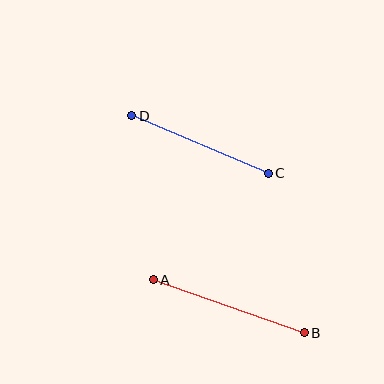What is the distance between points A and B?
The distance is approximately 160 pixels.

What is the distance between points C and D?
The distance is approximately 148 pixels.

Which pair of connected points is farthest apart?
Points A and B are farthest apart.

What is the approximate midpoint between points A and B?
The midpoint is at approximately (229, 306) pixels.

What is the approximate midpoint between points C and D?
The midpoint is at approximately (200, 144) pixels.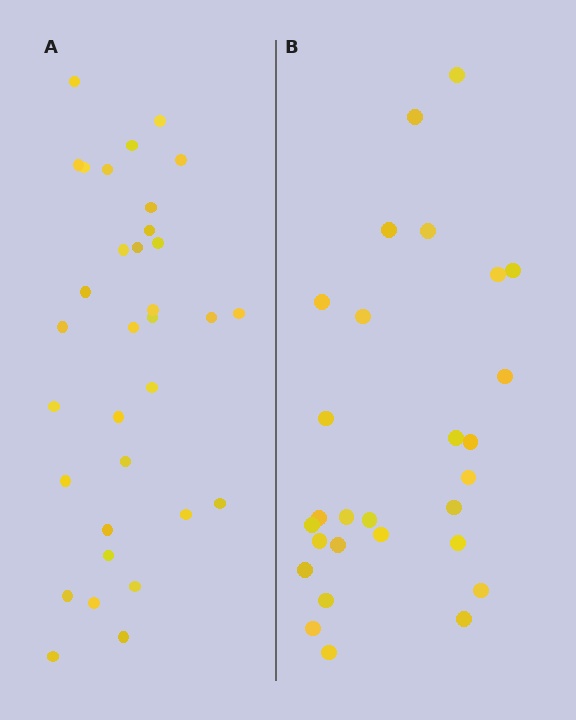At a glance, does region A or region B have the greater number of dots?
Region A (the left region) has more dots.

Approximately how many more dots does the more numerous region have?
Region A has about 5 more dots than region B.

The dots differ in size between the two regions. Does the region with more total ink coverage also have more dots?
No. Region B has more total ink coverage because its dots are larger, but region A actually contains more individual dots. Total area can be misleading — the number of items is what matters here.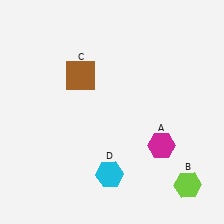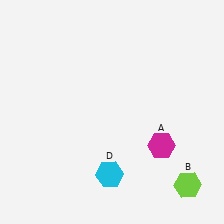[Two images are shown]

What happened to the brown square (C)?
The brown square (C) was removed in Image 2. It was in the top-left area of Image 1.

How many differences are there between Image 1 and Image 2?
There is 1 difference between the two images.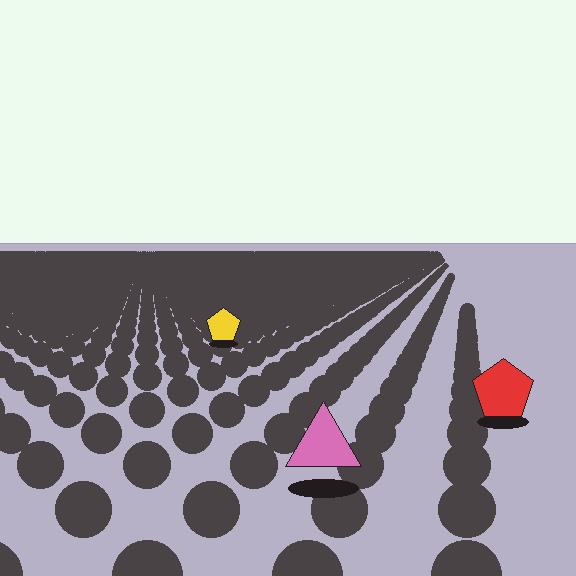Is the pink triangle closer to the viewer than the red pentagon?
Yes. The pink triangle is closer — you can tell from the texture gradient: the ground texture is coarser near it.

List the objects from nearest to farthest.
From nearest to farthest: the pink triangle, the red pentagon, the yellow pentagon.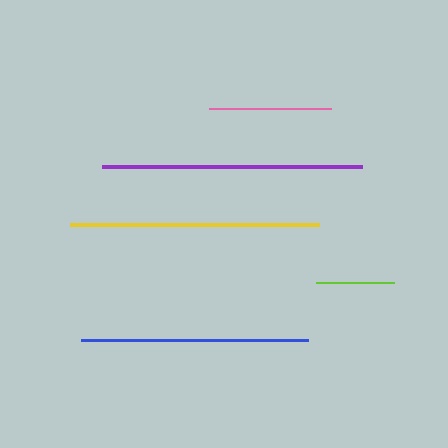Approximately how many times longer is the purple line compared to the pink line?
The purple line is approximately 2.1 times the length of the pink line.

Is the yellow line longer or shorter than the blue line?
The yellow line is longer than the blue line.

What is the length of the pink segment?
The pink segment is approximately 123 pixels long.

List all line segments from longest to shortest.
From longest to shortest: purple, yellow, blue, pink, lime.